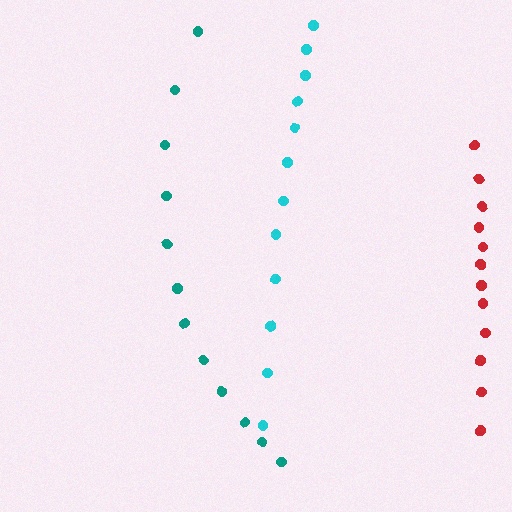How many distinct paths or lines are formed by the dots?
There are 3 distinct paths.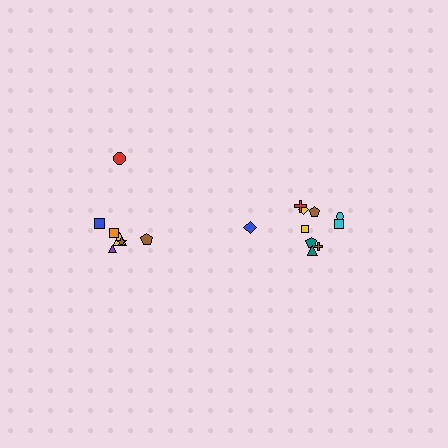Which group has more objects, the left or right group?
The right group.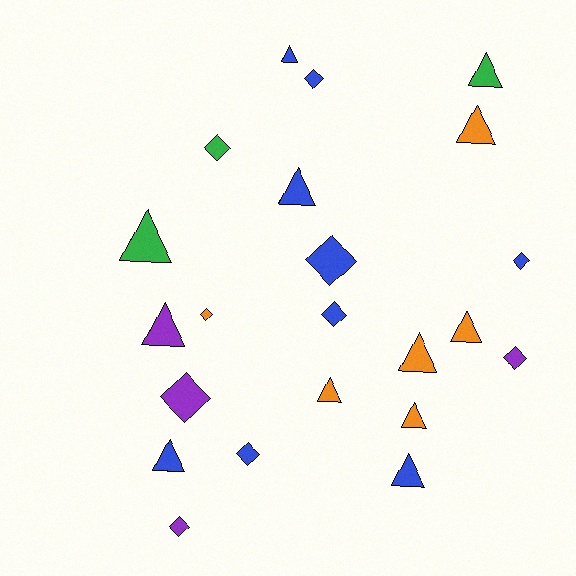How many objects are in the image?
There are 22 objects.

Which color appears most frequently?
Blue, with 9 objects.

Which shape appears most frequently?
Triangle, with 12 objects.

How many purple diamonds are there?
There are 3 purple diamonds.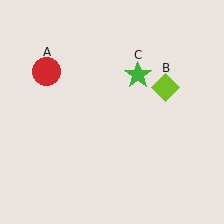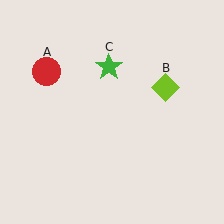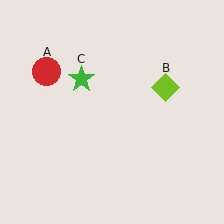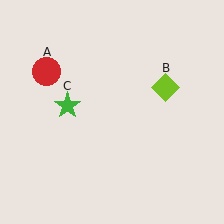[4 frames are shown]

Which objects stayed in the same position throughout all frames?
Red circle (object A) and lime diamond (object B) remained stationary.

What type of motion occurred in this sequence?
The green star (object C) rotated counterclockwise around the center of the scene.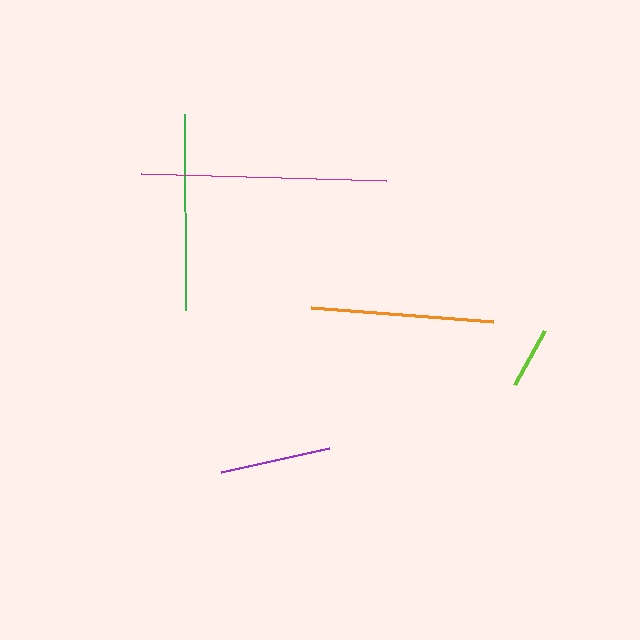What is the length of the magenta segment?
The magenta segment is approximately 245 pixels long.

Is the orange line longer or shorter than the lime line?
The orange line is longer than the lime line.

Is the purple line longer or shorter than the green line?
The green line is longer than the purple line.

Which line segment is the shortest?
The lime line is the shortest at approximately 62 pixels.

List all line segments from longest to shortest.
From longest to shortest: magenta, green, orange, purple, lime.